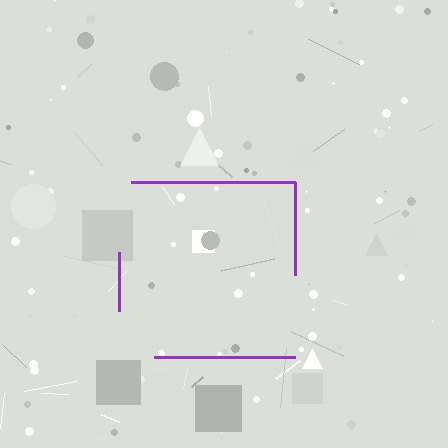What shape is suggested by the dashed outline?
The dashed outline suggests a square.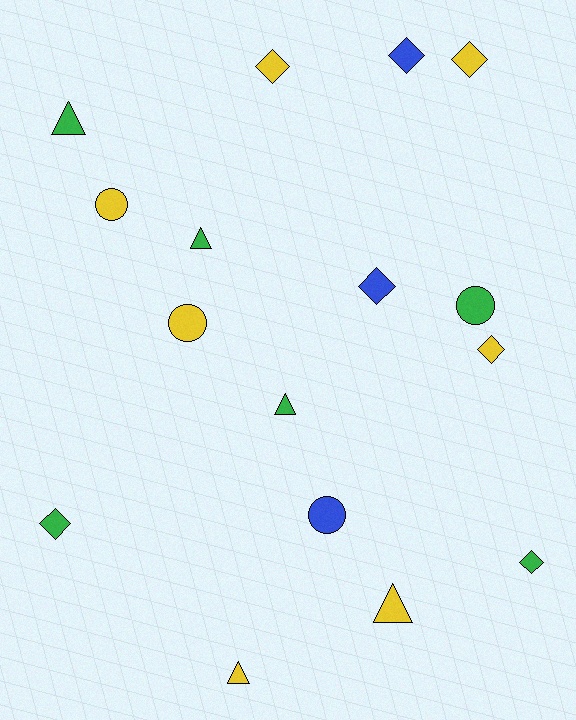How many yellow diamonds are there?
There are 3 yellow diamonds.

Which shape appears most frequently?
Diamond, with 7 objects.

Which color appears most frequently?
Yellow, with 7 objects.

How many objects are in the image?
There are 16 objects.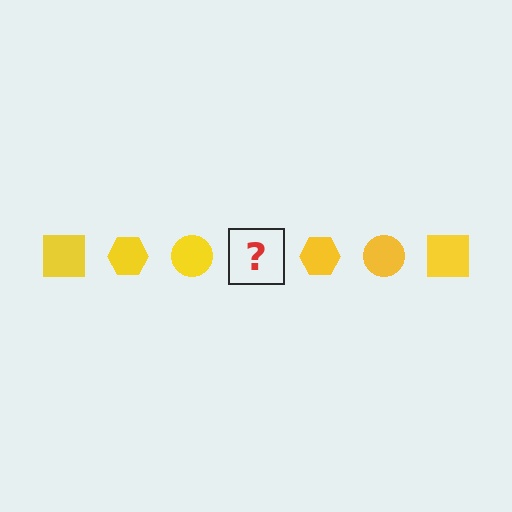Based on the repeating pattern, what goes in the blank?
The blank should be a yellow square.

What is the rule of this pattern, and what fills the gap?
The rule is that the pattern cycles through square, hexagon, circle shapes in yellow. The gap should be filled with a yellow square.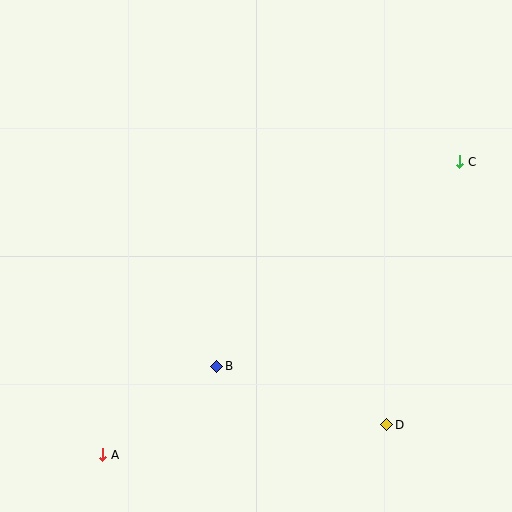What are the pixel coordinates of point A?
Point A is at (103, 455).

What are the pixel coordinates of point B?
Point B is at (217, 366).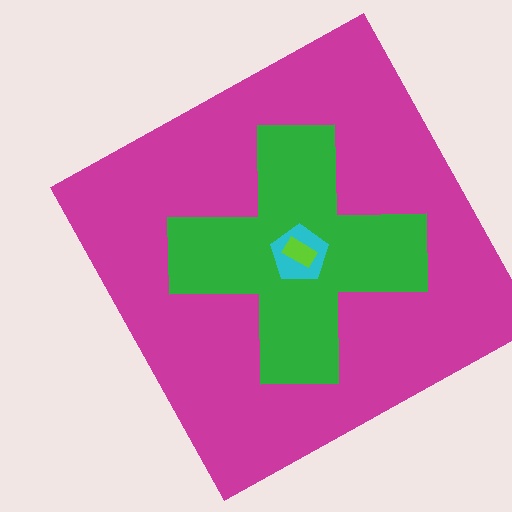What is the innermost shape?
The lime rectangle.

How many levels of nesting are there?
4.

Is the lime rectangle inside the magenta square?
Yes.